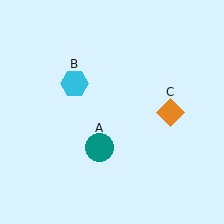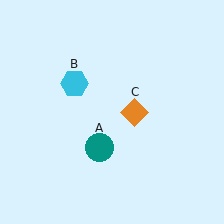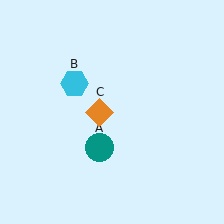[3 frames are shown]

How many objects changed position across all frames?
1 object changed position: orange diamond (object C).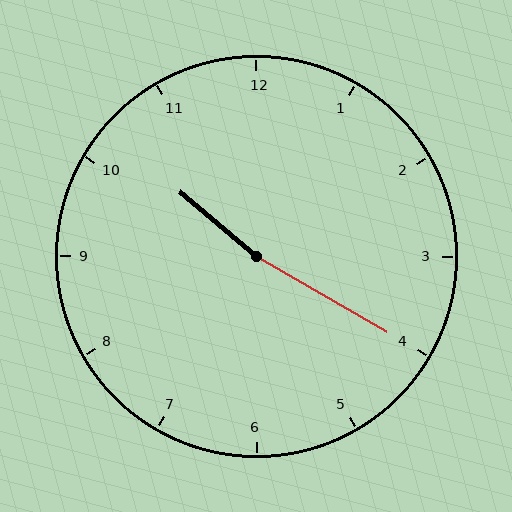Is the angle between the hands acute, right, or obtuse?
It is obtuse.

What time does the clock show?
10:20.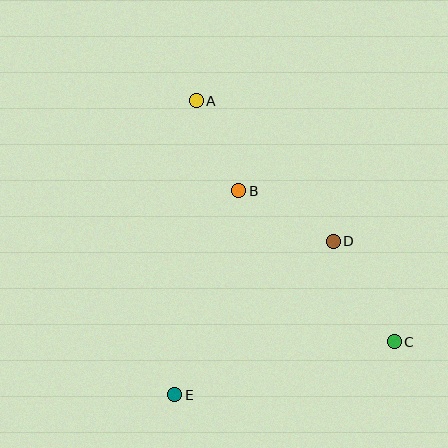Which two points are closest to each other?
Points A and B are closest to each other.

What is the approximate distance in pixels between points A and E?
The distance between A and E is approximately 295 pixels.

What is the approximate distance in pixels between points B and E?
The distance between B and E is approximately 213 pixels.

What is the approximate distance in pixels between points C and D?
The distance between C and D is approximately 118 pixels.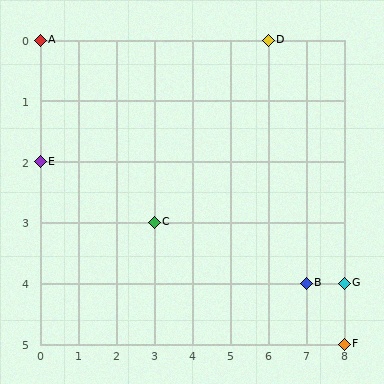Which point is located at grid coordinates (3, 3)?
Point C is at (3, 3).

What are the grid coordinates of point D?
Point D is at grid coordinates (6, 0).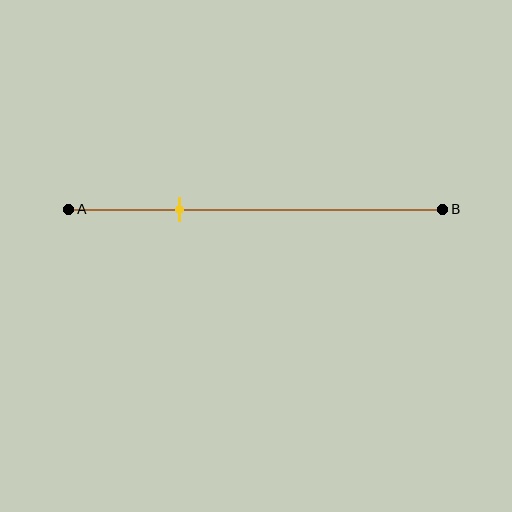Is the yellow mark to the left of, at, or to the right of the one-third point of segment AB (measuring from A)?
The yellow mark is to the left of the one-third point of segment AB.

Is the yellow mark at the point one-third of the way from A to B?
No, the mark is at about 30% from A, not at the 33% one-third point.